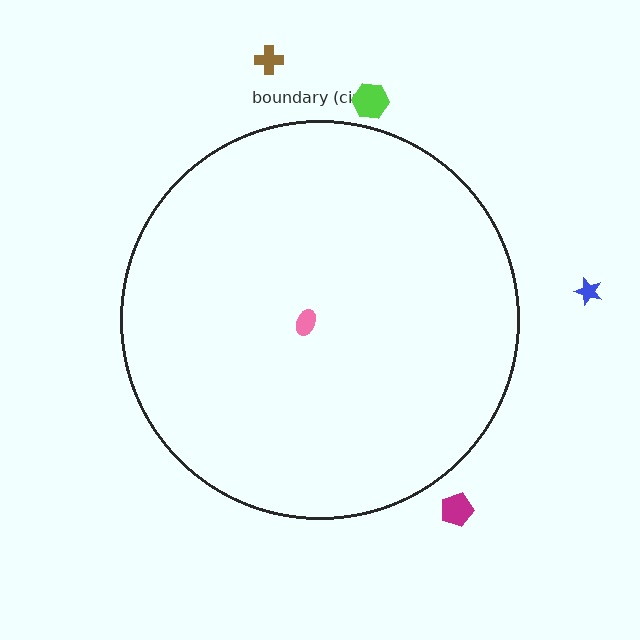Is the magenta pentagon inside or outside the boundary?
Outside.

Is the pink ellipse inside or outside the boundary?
Inside.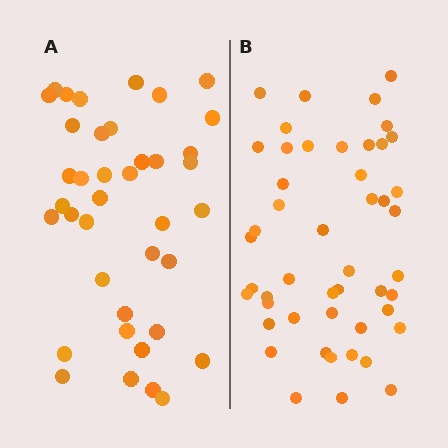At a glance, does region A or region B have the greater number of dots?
Region B (the right region) has more dots.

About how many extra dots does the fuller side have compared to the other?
Region B has roughly 8 or so more dots than region A.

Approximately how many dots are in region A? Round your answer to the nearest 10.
About 40 dots. (The exact count is 39, which rounds to 40.)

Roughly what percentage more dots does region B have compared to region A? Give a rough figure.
About 25% more.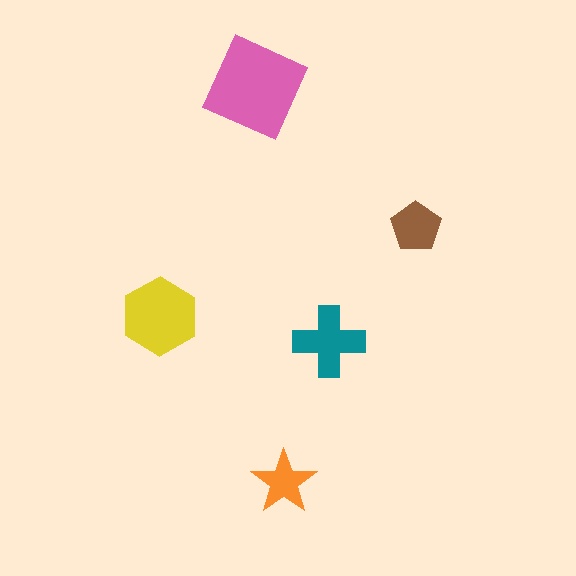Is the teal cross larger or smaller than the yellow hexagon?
Smaller.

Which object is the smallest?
The orange star.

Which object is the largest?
The pink diamond.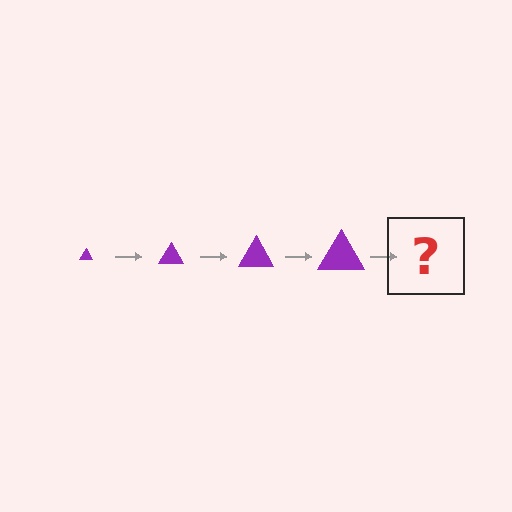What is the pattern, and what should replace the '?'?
The pattern is that the triangle gets progressively larger each step. The '?' should be a purple triangle, larger than the previous one.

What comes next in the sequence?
The next element should be a purple triangle, larger than the previous one.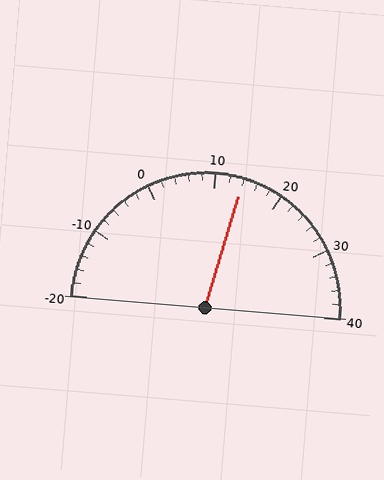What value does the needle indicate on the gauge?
The needle indicates approximately 14.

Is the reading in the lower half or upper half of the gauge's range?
The reading is in the upper half of the range (-20 to 40).